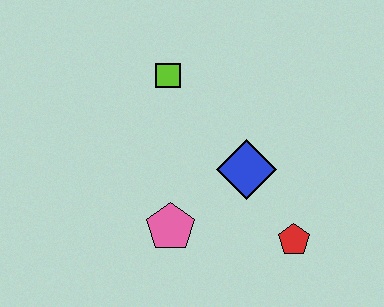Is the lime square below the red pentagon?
No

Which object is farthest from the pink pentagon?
The lime square is farthest from the pink pentagon.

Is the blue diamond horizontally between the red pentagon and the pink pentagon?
Yes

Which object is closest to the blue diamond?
The red pentagon is closest to the blue diamond.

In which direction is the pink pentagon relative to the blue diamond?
The pink pentagon is to the left of the blue diamond.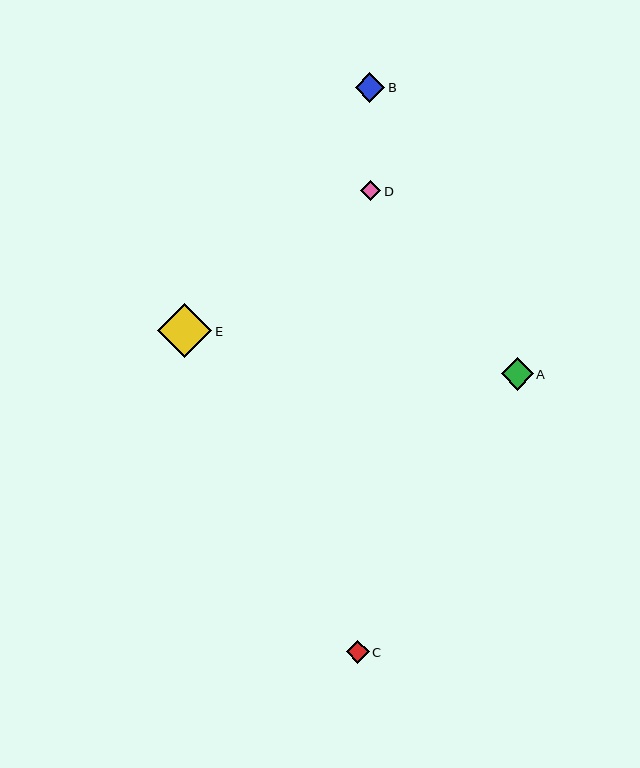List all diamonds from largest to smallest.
From largest to smallest: E, A, B, C, D.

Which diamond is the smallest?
Diamond D is the smallest with a size of approximately 20 pixels.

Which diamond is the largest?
Diamond E is the largest with a size of approximately 54 pixels.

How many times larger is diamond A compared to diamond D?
Diamond A is approximately 1.6 times the size of diamond D.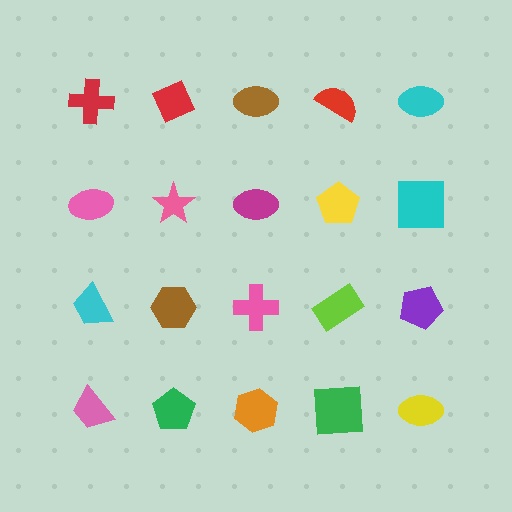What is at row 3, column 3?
A pink cross.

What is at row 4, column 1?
A pink trapezoid.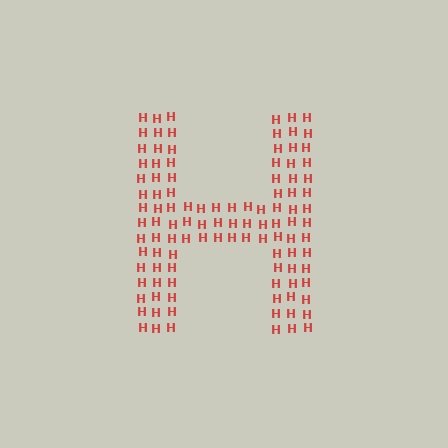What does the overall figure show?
The overall figure shows the letter H.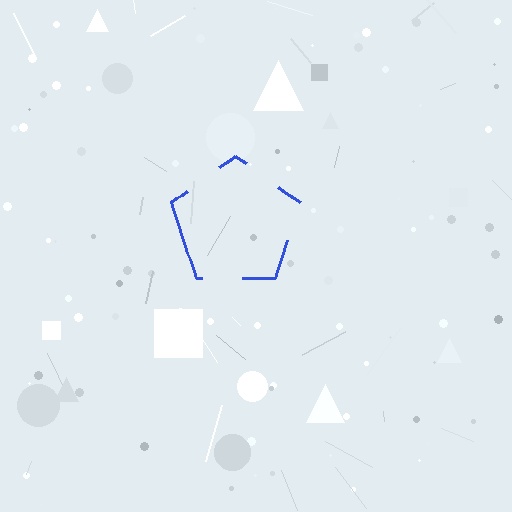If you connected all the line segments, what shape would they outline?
They would outline a pentagon.